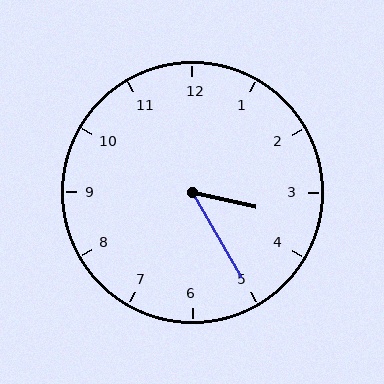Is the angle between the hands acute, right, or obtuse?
It is acute.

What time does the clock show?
3:25.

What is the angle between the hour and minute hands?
Approximately 48 degrees.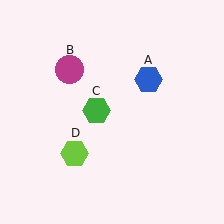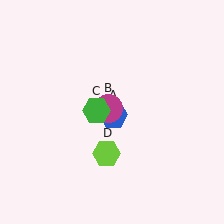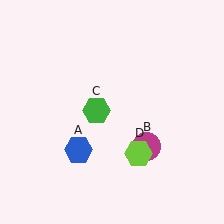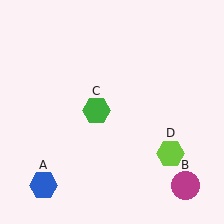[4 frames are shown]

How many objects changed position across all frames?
3 objects changed position: blue hexagon (object A), magenta circle (object B), lime hexagon (object D).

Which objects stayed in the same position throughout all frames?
Green hexagon (object C) remained stationary.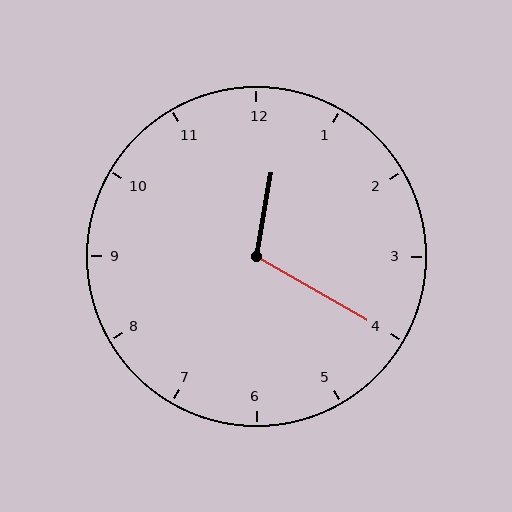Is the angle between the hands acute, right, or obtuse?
It is obtuse.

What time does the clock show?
12:20.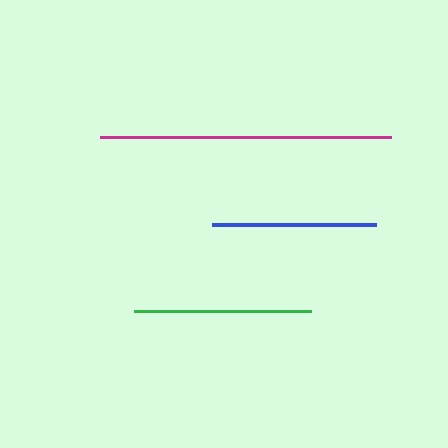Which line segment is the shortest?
The blue line is the shortest at approximately 163 pixels.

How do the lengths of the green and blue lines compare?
The green and blue lines are approximately the same length.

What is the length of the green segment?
The green segment is approximately 178 pixels long.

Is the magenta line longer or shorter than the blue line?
The magenta line is longer than the blue line.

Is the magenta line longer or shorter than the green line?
The magenta line is longer than the green line.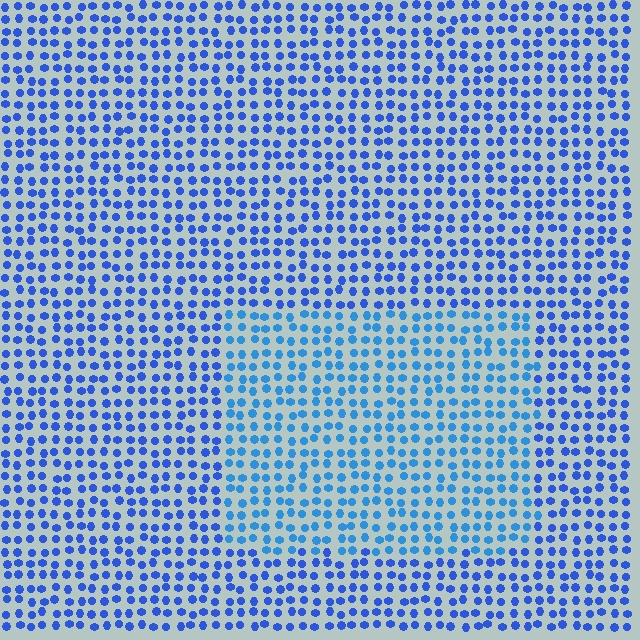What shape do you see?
I see a rectangle.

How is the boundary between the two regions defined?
The boundary is defined purely by a slight shift in hue (about 21 degrees). Spacing, size, and orientation are identical on both sides.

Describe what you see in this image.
The image is filled with small blue elements in a uniform arrangement. A rectangle-shaped region is visible where the elements are tinted to a slightly different hue, forming a subtle color boundary.